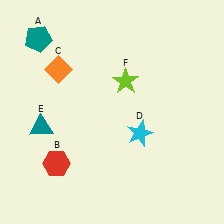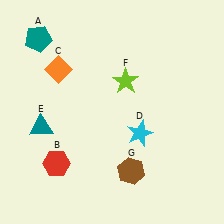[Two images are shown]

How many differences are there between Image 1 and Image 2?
There is 1 difference between the two images.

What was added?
A brown hexagon (G) was added in Image 2.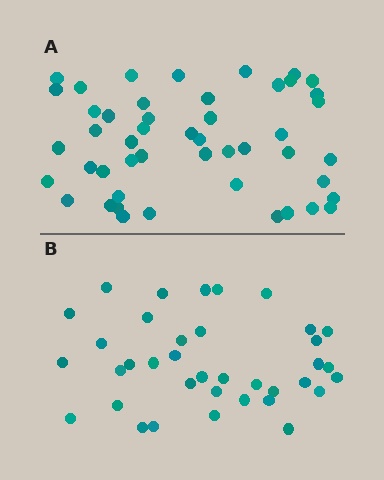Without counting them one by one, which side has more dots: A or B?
Region A (the top region) has more dots.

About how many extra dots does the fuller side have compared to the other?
Region A has roughly 12 or so more dots than region B.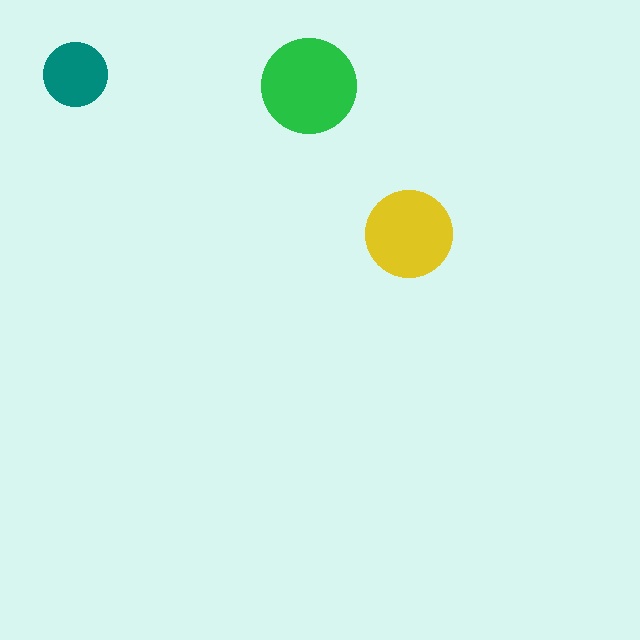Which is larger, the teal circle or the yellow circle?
The yellow one.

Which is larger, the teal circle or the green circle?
The green one.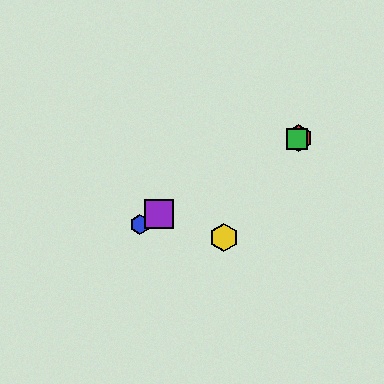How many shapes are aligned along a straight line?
4 shapes (the red hexagon, the blue hexagon, the green square, the purple square) are aligned along a straight line.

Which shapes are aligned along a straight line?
The red hexagon, the blue hexagon, the green square, the purple square are aligned along a straight line.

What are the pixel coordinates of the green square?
The green square is at (297, 139).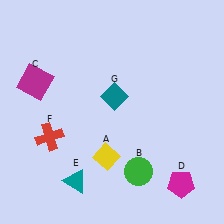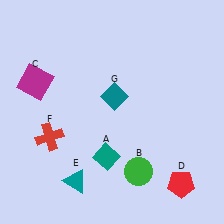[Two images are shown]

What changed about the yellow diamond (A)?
In Image 1, A is yellow. In Image 2, it changed to teal.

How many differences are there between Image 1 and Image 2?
There are 2 differences between the two images.